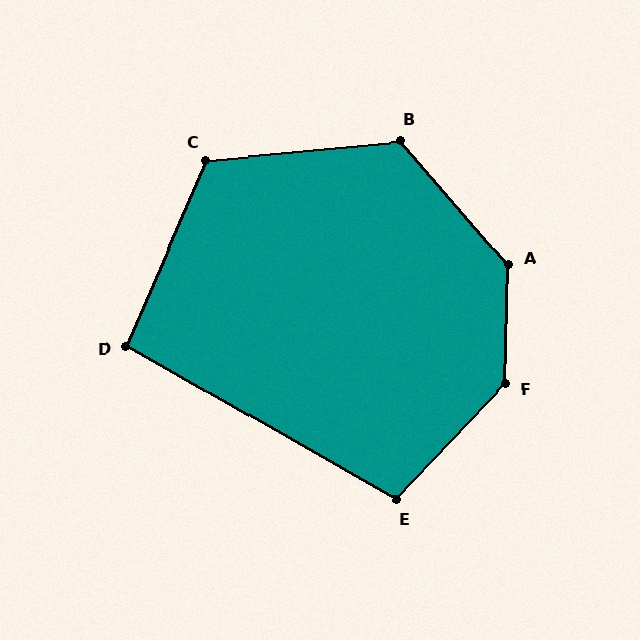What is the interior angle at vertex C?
Approximately 119 degrees (obtuse).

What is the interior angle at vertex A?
Approximately 138 degrees (obtuse).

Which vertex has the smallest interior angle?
D, at approximately 96 degrees.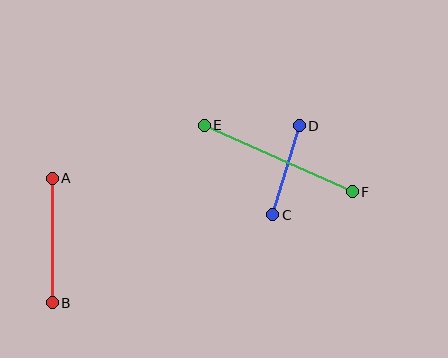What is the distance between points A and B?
The distance is approximately 125 pixels.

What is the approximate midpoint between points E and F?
The midpoint is at approximately (278, 158) pixels.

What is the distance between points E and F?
The distance is approximately 162 pixels.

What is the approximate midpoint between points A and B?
The midpoint is at approximately (52, 241) pixels.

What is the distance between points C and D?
The distance is approximately 93 pixels.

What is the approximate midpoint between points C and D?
The midpoint is at approximately (286, 170) pixels.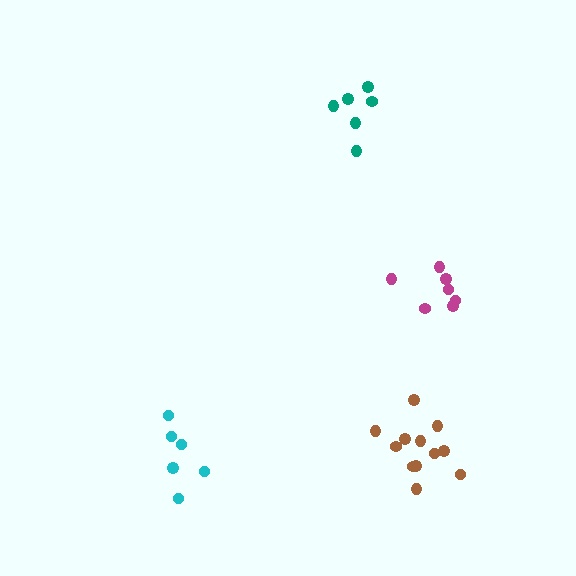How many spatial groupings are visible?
There are 4 spatial groupings.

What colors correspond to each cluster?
The clusters are colored: teal, brown, magenta, cyan.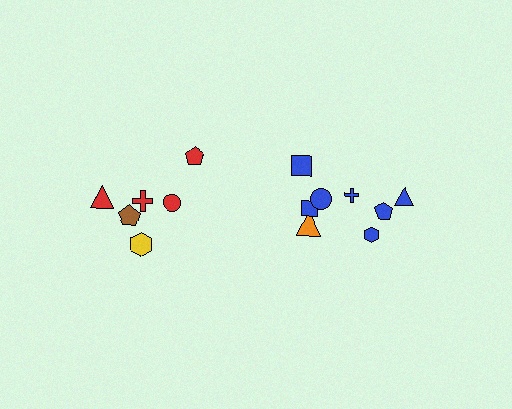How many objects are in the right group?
There are 8 objects.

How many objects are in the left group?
There are 6 objects.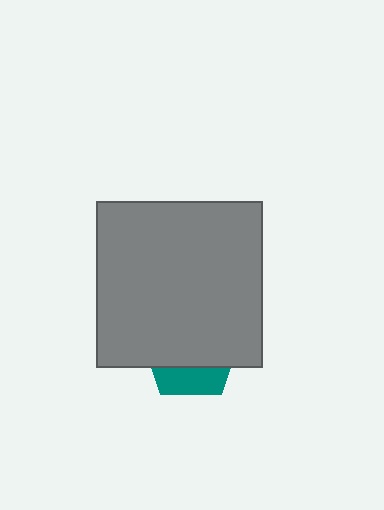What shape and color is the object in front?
The object in front is a gray square.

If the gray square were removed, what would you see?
You would see the complete teal pentagon.